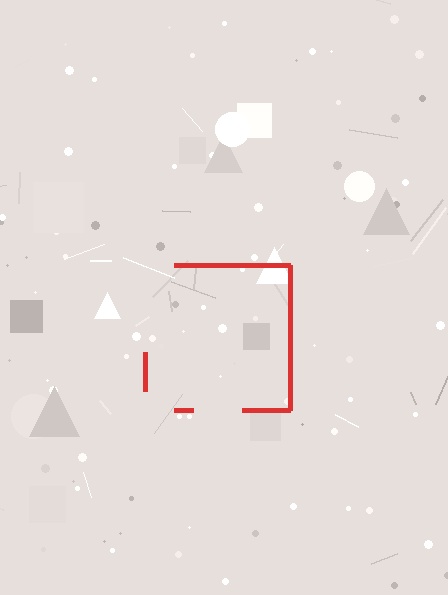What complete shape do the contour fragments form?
The contour fragments form a square.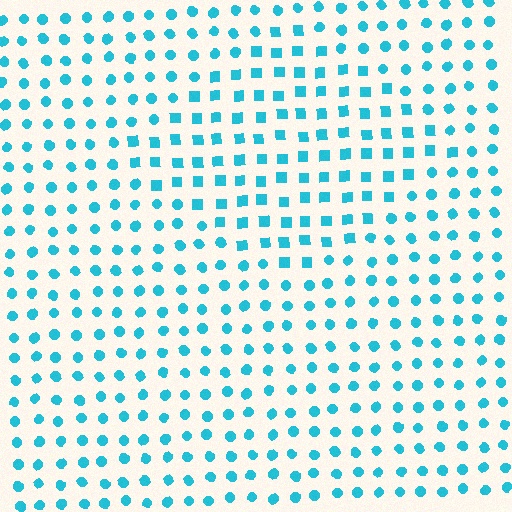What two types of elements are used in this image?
The image uses squares inside the diamond region and circles outside it.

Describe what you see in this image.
The image is filled with small cyan elements arranged in a uniform grid. A diamond-shaped region contains squares, while the surrounding area contains circles. The boundary is defined purely by the change in element shape.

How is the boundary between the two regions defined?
The boundary is defined by a change in element shape: squares inside vs. circles outside. All elements share the same color and spacing.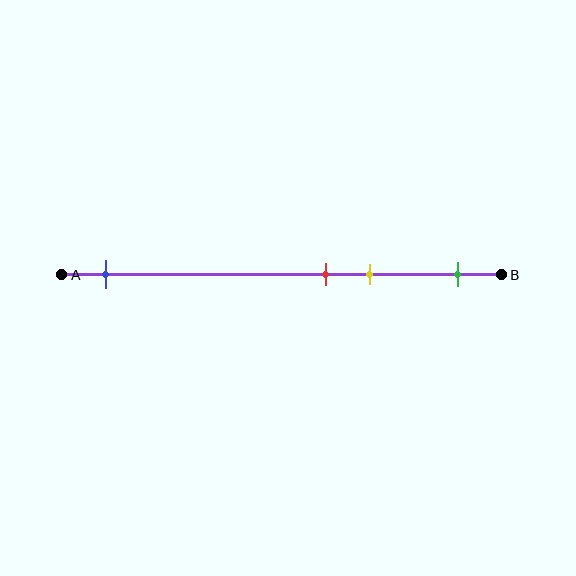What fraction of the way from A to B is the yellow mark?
The yellow mark is approximately 70% (0.7) of the way from A to B.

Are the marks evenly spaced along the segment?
No, the marks are not evenly spaced.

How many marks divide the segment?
There are 4 marks dividing the segment.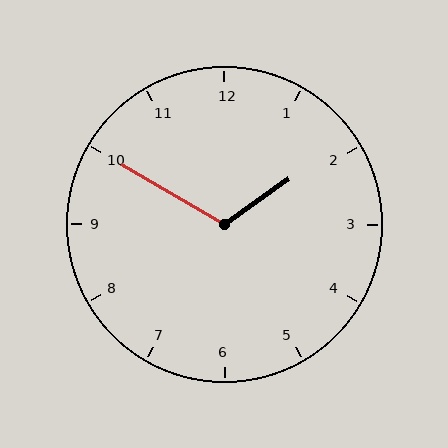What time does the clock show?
1:50.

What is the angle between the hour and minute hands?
Approximately 115 degrees.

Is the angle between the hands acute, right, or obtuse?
It is obtuse.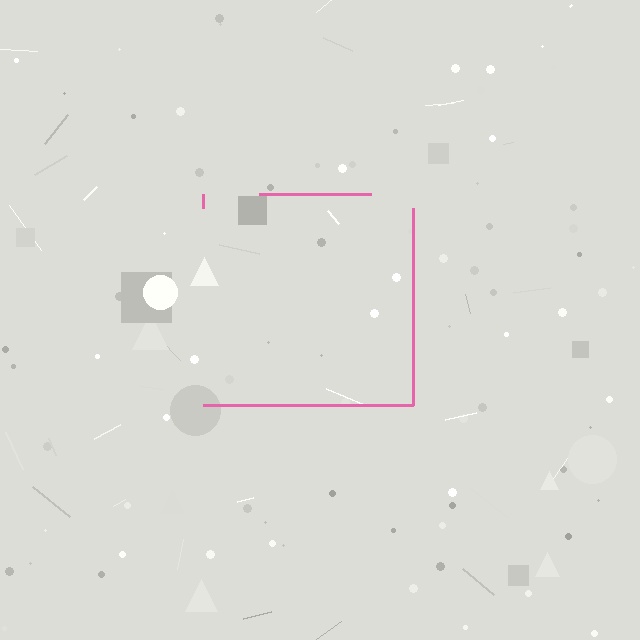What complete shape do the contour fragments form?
The contour fragments form a square.